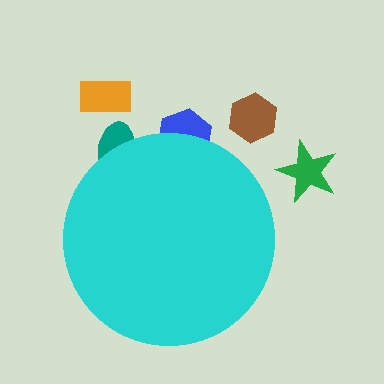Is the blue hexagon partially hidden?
Yes, the blue hexagon is partially hidden behind the cyan circle.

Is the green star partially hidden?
No, the green star is fully visible.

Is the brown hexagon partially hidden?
No, the brown hexagon is fully visible.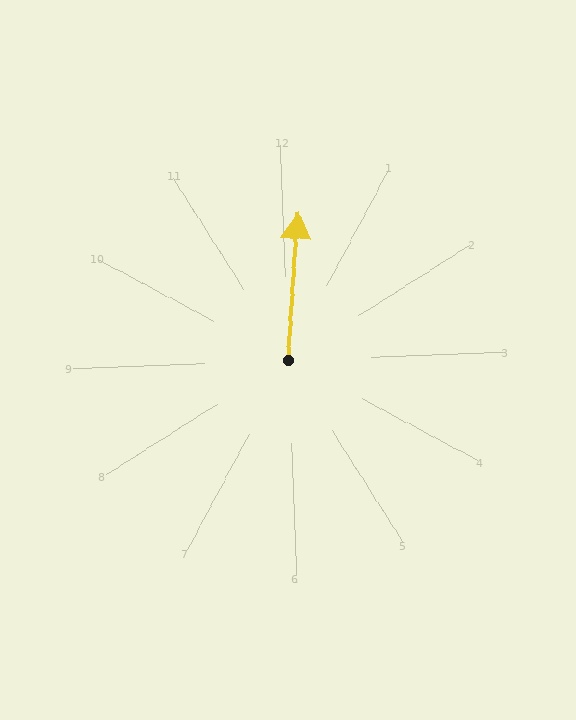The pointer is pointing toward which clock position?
Roughly 12 o'clock.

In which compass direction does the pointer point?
North.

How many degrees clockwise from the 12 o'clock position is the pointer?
Approximately 6 degrees.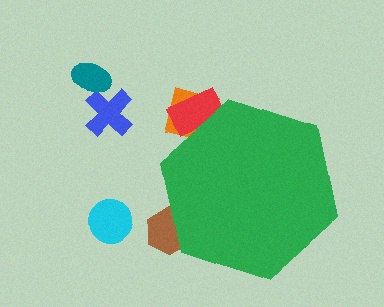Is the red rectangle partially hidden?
Yes, the red rectangle is partially hidden behind the green hexagon.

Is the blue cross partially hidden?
No, the blue cross is fully visible.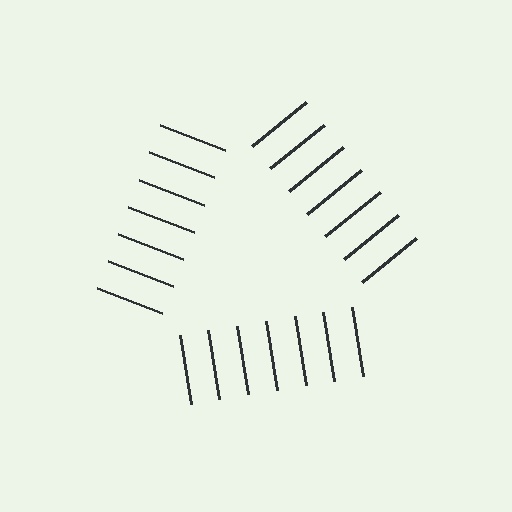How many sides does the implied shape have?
3 sides — the line-ends trace a triangle.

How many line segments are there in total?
21 — 7 along each of the 3 edges.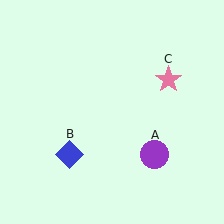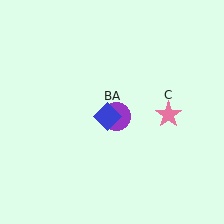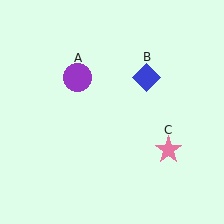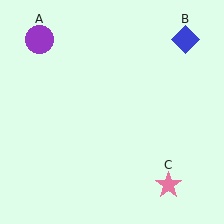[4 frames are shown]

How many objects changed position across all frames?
3 objects changed position: purple circle (object A), blue diamond (object B), pink star (object C).